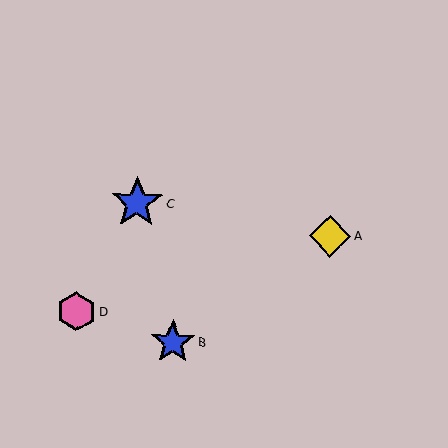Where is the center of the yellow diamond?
The center of the yellow diamond is at (330, 236).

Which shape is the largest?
The blue star (labeled C) is the largest.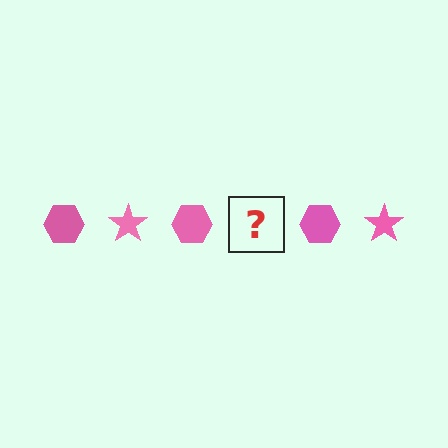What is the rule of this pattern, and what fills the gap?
The rule is that the pattern cycles through hexagon, star shapes in pink. The gap should be filled with a pink star.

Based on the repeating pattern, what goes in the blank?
The blank should be a pink star.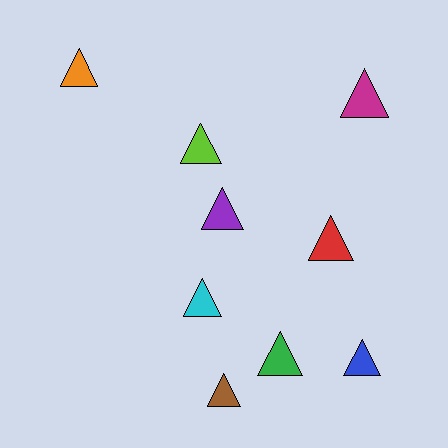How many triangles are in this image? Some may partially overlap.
There are 9 triangles.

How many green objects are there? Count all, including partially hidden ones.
There is 1 green object.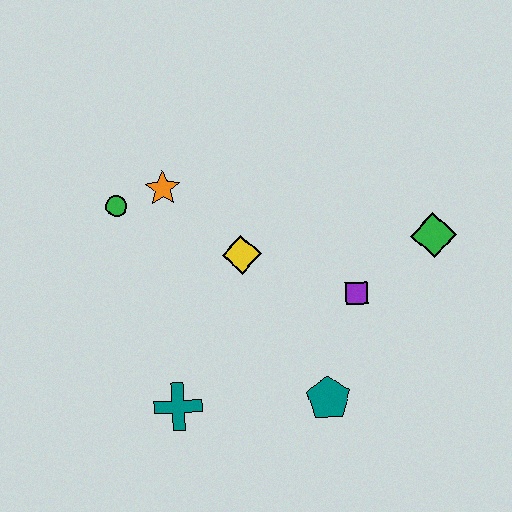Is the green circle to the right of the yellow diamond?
No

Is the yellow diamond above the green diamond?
No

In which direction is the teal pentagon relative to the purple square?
The teal pentagon is below the purple square.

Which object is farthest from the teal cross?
The green diamond is farthest from the teal cross.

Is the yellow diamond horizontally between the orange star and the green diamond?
Yes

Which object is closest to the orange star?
The green circle is closest to the orange star.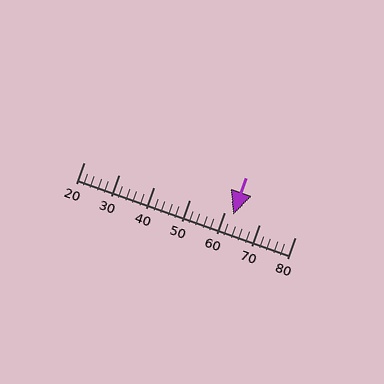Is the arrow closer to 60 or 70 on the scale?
The arrow is closer to 60.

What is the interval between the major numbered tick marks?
The major tick marks are spaced 10 units apart.